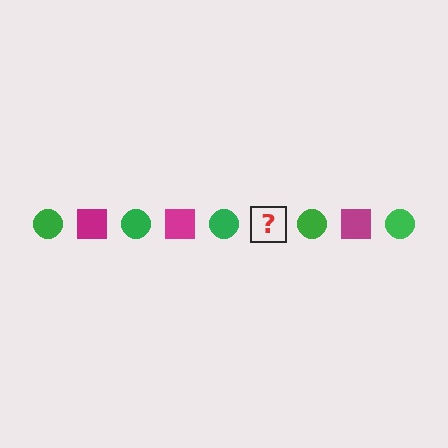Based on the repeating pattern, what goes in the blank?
The blank should be a magenta square.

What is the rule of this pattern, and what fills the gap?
The rule is that the pattern alternates between green circle and magenta square. The gap should be filled with a magenta square.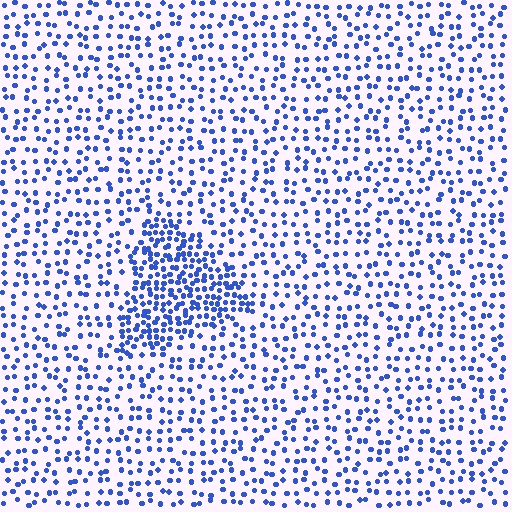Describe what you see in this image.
The image contains small blue elements arranged at two different densities. A triangle-shaped region is visible where the elements are more densely packed than the surrounding area.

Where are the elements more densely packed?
The elements are more densely packed inside the triangle boundary.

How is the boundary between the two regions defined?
The boundary is defined by a change in element density (approximately 2.2x ratio). All elements are the same color, size, and shape.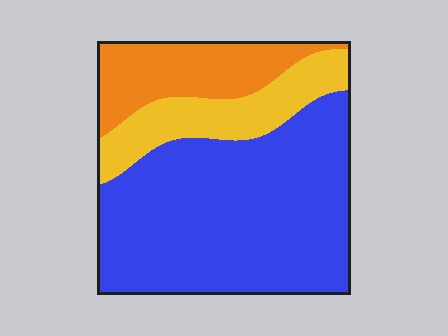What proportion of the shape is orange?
Orange covers 19% of the shape.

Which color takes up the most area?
Blue, at roughly 65%.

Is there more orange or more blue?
Blue.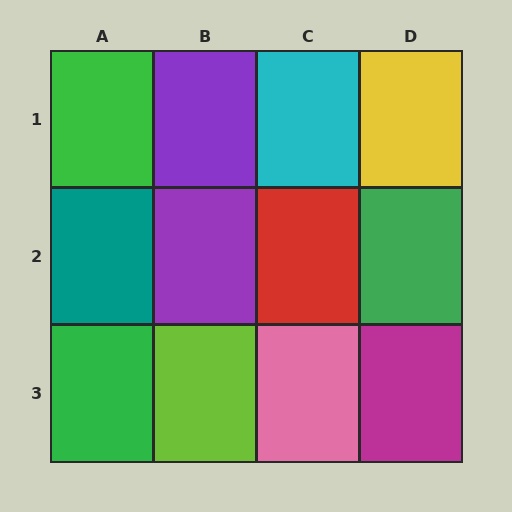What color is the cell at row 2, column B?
Purple.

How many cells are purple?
2 cells are purple.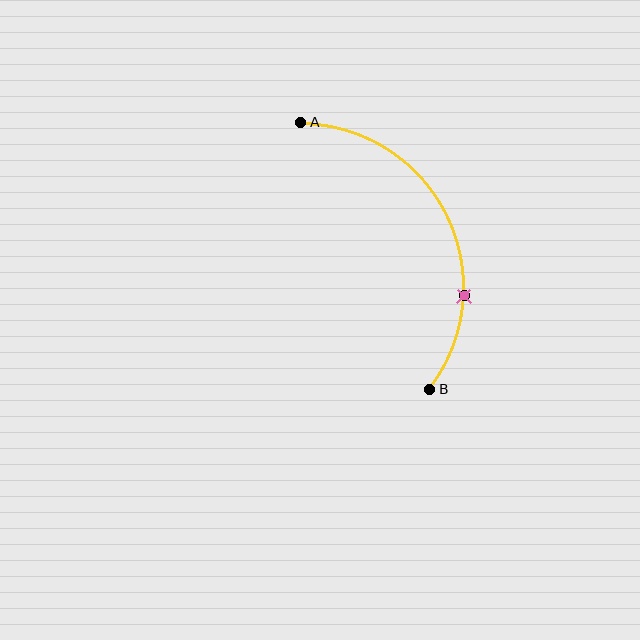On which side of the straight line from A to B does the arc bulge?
The arc bulges to the right of the straight line connecting A and B.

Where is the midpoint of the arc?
The arc midpoint is the point on the curve farthest from the straight line joining A and B. It sits to the right of that line.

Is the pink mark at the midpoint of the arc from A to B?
No. The pink mark lies on the arc but is closer to endpoint B. The arc midpoint would be at the point on the curve equidistant along the arc from both A and B.